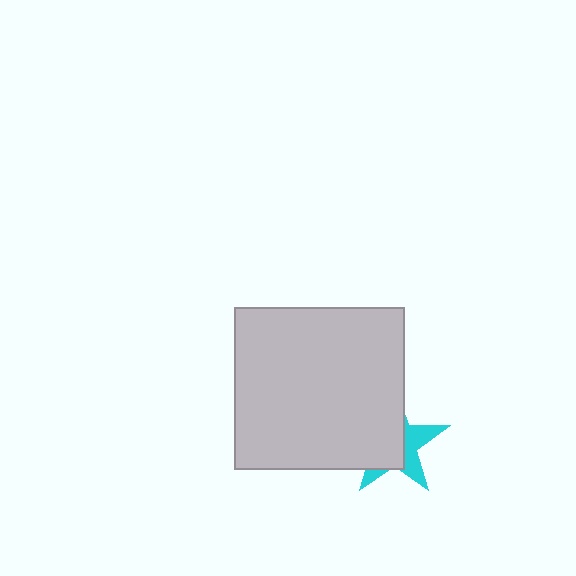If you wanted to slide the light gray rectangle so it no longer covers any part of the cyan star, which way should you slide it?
Slide it left — that is the most direct way to separate the two shapes.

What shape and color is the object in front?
The object in front is a light gray rectangle.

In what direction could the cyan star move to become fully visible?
The cyan star could move right. That would shift it out from behind the light gray rectangle entirely.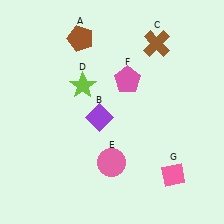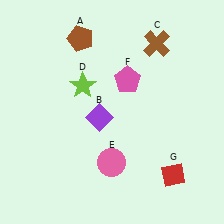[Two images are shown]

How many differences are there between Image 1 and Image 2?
There is 1 difference between the two images.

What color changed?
The diamond (G) changed from pink in Image 1 to red in Image 2.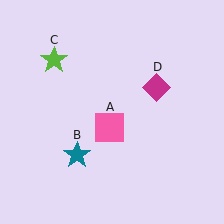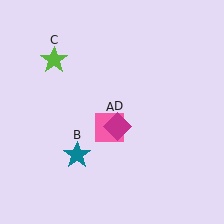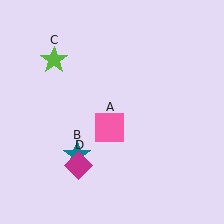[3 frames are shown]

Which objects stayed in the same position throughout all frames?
Pink square (object A) and teal star (object B) and lime star (object C) remained stationary.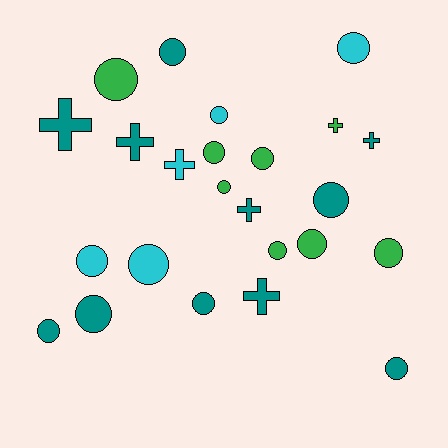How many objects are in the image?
There are 24 objects.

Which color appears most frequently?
Teal, with 11 objects.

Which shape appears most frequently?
Circle, with 17 objects.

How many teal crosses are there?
There are 5 teal crosses.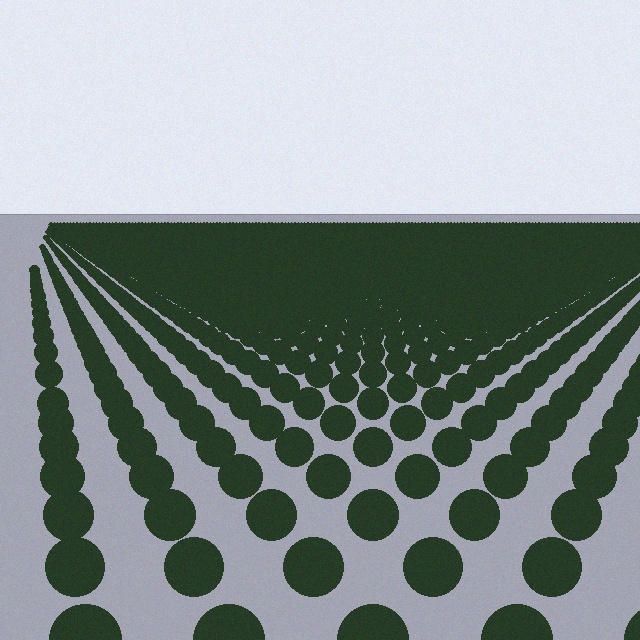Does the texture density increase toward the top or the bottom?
Density increases toward the top.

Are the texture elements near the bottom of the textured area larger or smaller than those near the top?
Larger. Near the bottom, elements are closer to the viewer and appear at a bigger on-screen size.